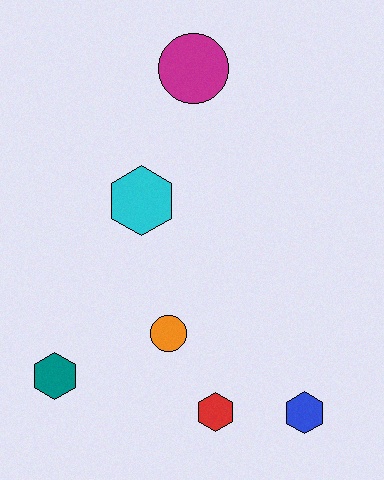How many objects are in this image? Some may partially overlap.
There are 6 objects.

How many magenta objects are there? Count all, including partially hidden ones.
There is 1 magenta object.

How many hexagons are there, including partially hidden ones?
There are 4 hexagons.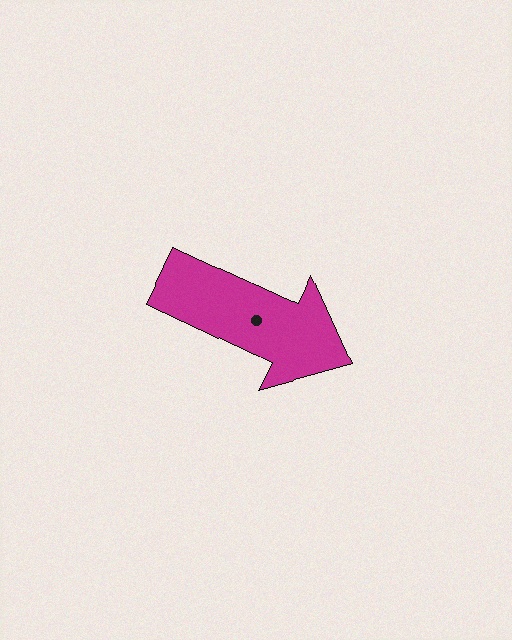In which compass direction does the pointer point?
Southeast.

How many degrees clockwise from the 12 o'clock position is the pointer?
Approximately 115 degrees.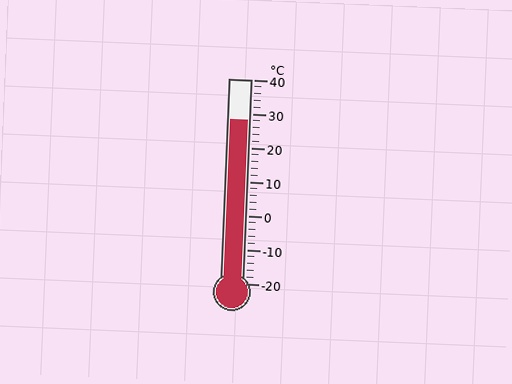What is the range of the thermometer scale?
The thermometer scale ranges from -20°C to 40°C.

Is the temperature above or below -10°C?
The temperature is above -10°C.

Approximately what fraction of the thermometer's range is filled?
The thermometer is filled to approximately 80% of its range.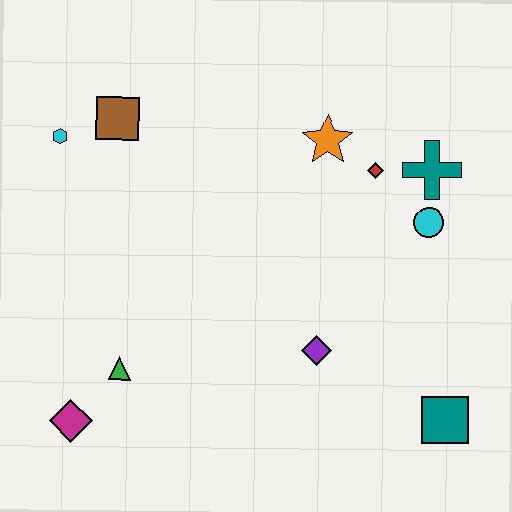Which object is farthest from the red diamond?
The magenta diamond is farthest from the red diamond.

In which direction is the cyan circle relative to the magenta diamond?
The cyan circle is to the right of the magenta diamond.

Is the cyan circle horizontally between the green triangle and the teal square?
Yes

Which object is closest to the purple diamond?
The teal square is closest to the purple diamond.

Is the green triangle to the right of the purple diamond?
No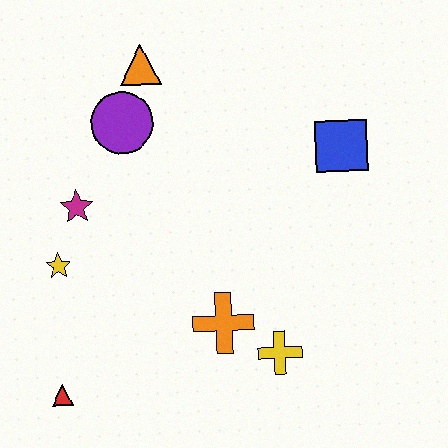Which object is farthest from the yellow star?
The blue square is farthest from the yellow star.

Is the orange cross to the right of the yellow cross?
No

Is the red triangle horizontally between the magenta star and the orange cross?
No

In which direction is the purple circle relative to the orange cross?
The purple circle is above the orange cross.